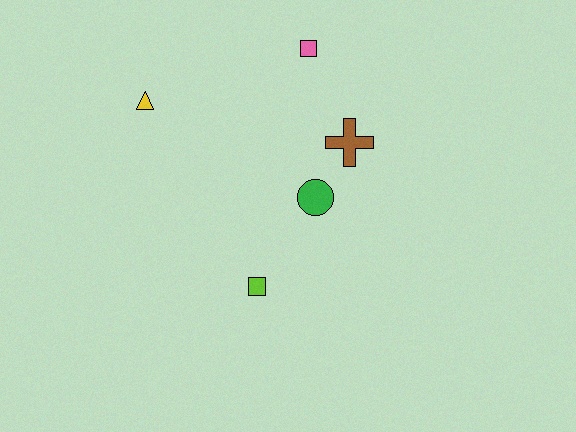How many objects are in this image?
There are 5 objects.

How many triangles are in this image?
There is 1 triangle.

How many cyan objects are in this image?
There are no cyan objects.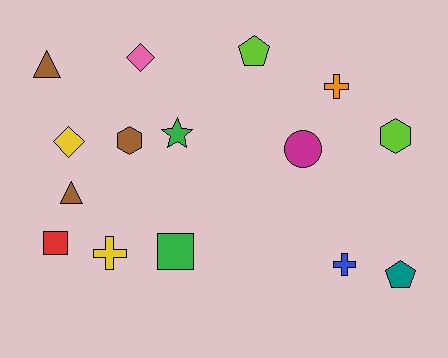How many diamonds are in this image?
There are 2 diamonds.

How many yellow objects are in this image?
There are 2 yellow objects.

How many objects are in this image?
There are 15 objects.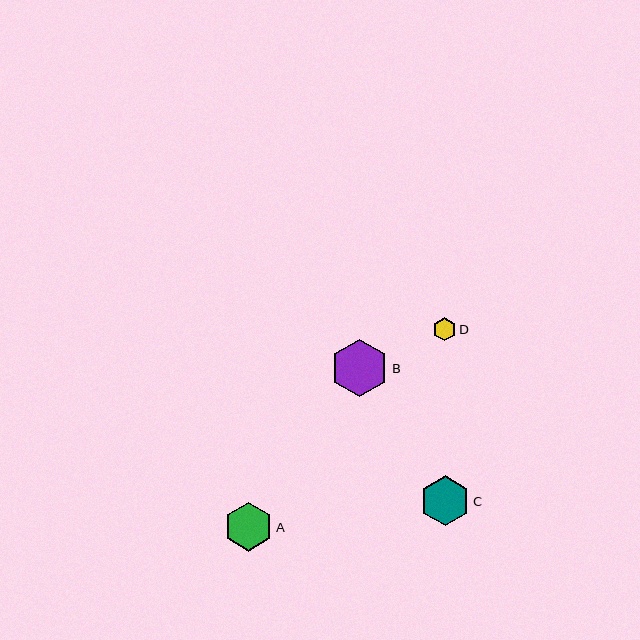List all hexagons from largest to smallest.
From largest to smallest: B, C, A, D.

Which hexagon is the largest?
Hexagon B is the largest with a size of approximately 58 pixels.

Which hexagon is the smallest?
Hexagon D is the smallest with a size of approximately 24 pixels.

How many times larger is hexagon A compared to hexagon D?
Hexagon A is approximately 2.1 times the size of hexagon D.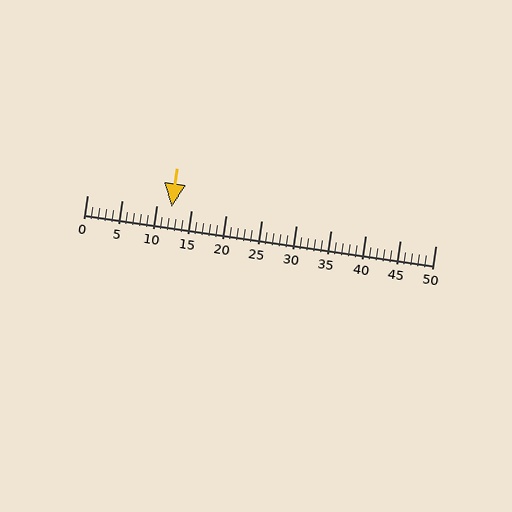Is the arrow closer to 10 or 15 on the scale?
The arrow is closer to 10.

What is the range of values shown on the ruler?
The ruler shows values from 0 to 50.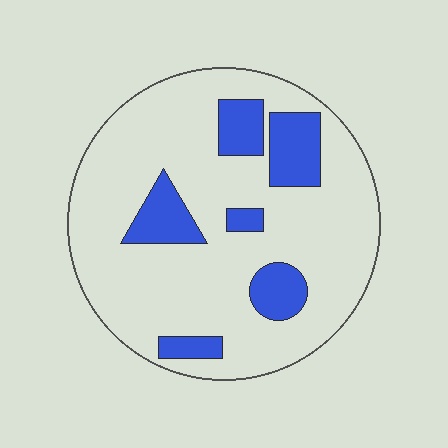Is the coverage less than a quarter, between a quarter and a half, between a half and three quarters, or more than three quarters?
Less than a quarter.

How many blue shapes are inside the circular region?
6.